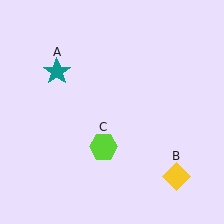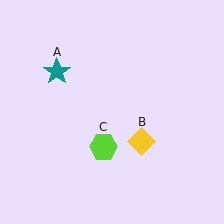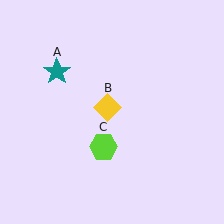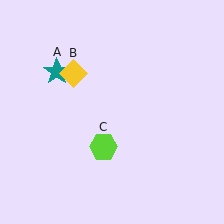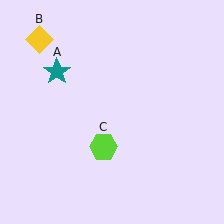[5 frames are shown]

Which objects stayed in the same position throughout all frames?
Teal star (object A) and lime hexagon (object C) remained stationary.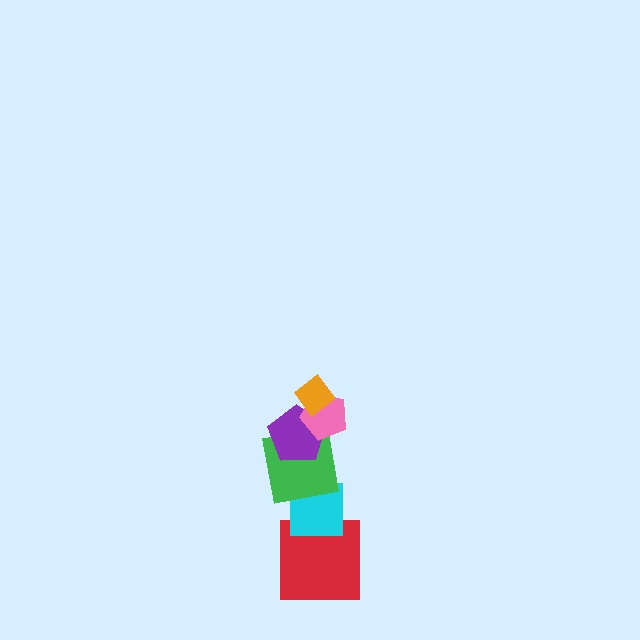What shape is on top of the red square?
The cyan square is on top of the red square.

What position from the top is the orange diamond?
The orange diamond is 1st from the top.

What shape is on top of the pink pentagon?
The orange diamond is on top of the pink pentagon.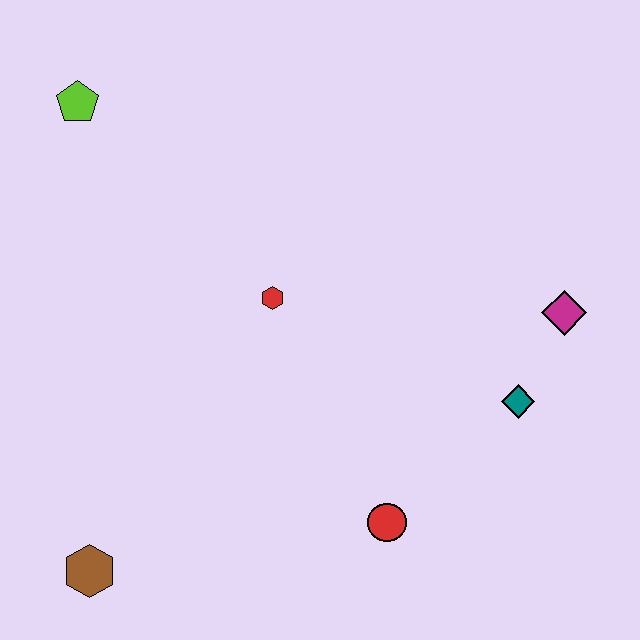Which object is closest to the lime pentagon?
The red hexagon is closest to the lime pentagon.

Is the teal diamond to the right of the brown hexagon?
Yes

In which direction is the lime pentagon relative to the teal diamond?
The lime pentagon is to the left of the teal diamond.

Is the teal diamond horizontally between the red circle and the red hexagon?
No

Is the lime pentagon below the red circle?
No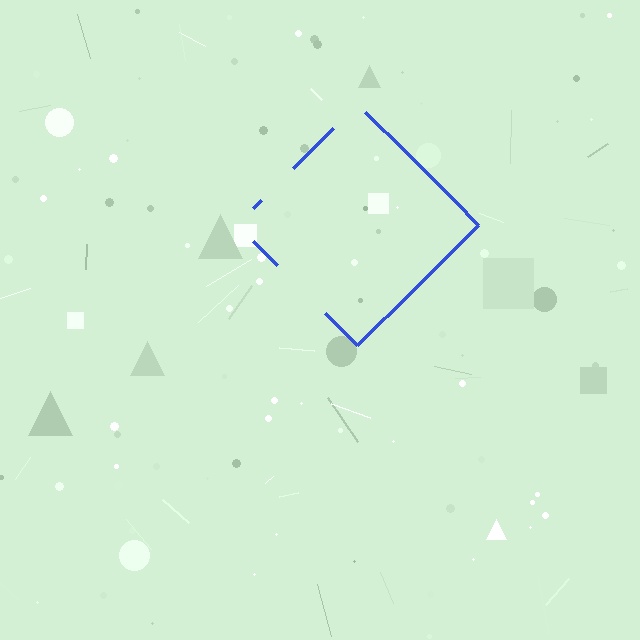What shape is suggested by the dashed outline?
The dashed outline suggests a diamond.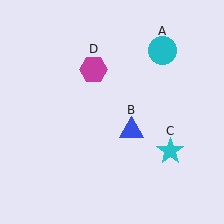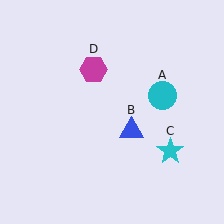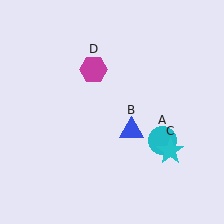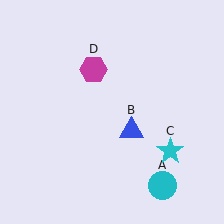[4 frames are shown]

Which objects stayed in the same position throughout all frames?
Blue triangle (object B) and cyan star (object C) and magenta hexagon (object D) remained stationary.